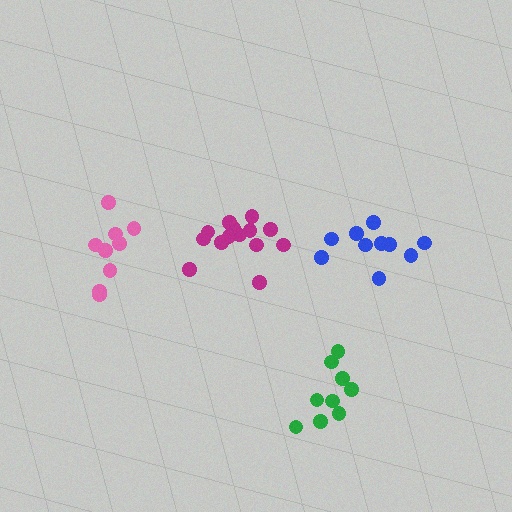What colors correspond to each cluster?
The clusters are colored: blue, green, magenta, pink.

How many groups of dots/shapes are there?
There are 4 groups.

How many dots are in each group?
Group 1: 10 dots, Group 2: 9 dots, Group 3: 14 dots, Group 4: 9 dots (42 total).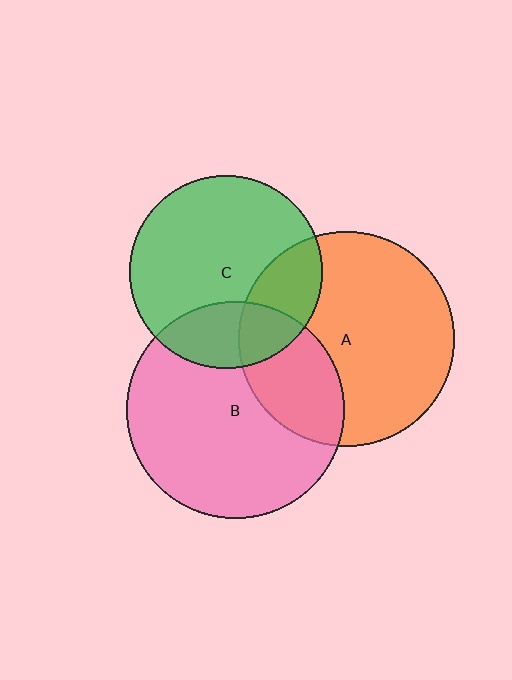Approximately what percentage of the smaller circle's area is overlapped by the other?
Approximately 25%.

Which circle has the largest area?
Circle B (pink).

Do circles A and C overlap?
Yes.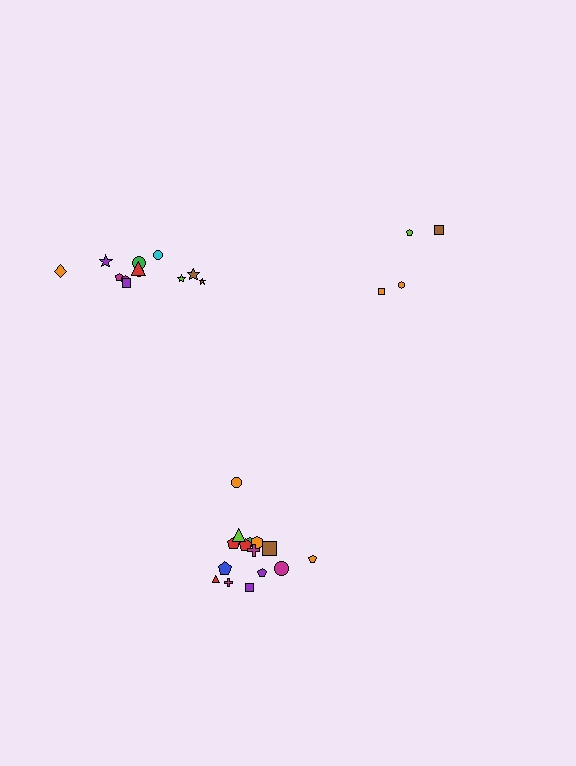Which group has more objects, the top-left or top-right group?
The top-left group.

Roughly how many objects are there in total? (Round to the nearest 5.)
Roughly 30 objects in total.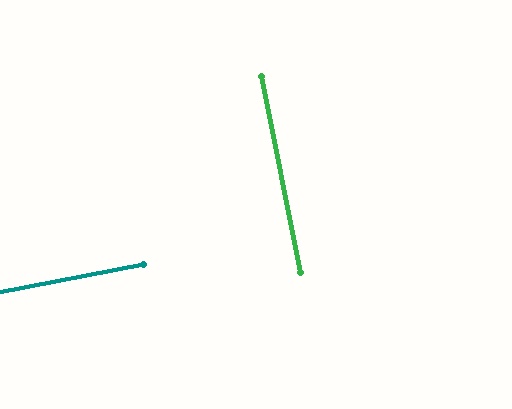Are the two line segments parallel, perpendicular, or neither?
Perpendicular — they meet at approximately 90°.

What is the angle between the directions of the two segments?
Approximately 90 degrees.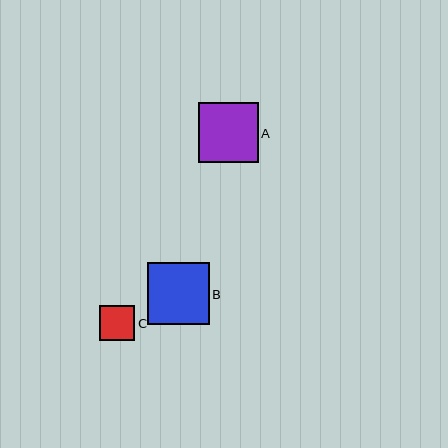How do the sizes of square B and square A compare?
Square B and square A are approximately the same size.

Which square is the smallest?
Square C is the smallest with a size of approximately 35 pixels.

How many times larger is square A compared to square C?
Square A is approximately 1.7 times the size of square C.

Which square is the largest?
Square B is the largest with a size of approximately 62 pixels.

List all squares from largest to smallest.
From largest to smallest: B, A, C.